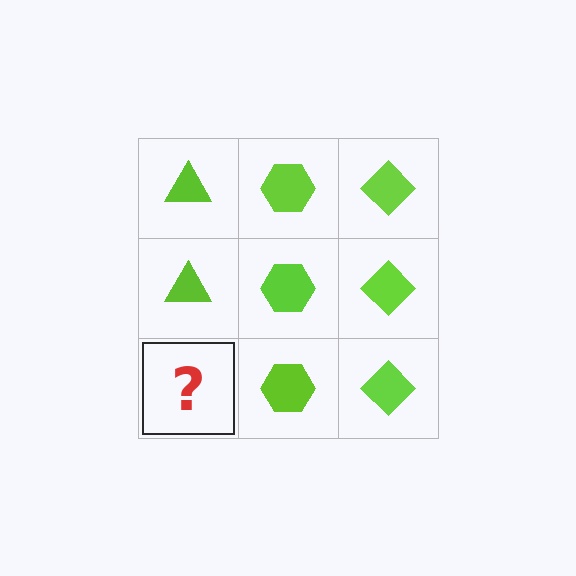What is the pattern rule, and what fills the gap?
The rule is that each column has a consistent shape. The gap should be filled with a lime triangle.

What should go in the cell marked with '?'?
The missing cell should contain a lime triangle.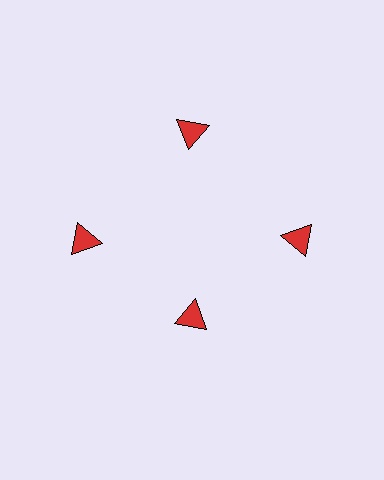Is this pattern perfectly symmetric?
No. The 4 red triangles are arranged in a ring, but one element near the 6 o'clock position is pulled inward toward the center, breaking the 4-fold rotational symmetry.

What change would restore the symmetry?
The symmetry would be restored by moving it outward, back onto the ring so that all 4 triangles sit at equal angles and equal distance from the center.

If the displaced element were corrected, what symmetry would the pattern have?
It would have 4-fold rotational symmetry — the pattern would map onto itself every 90 degrees.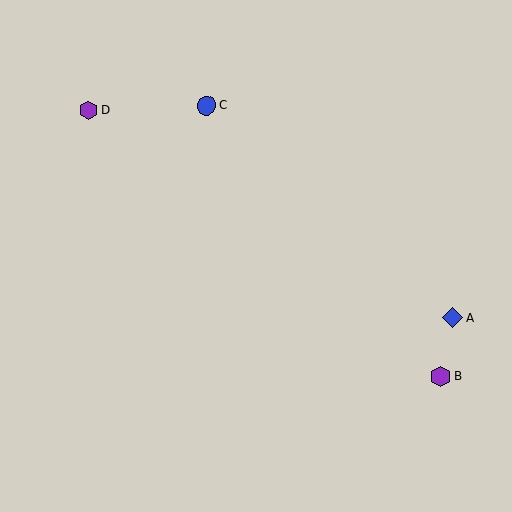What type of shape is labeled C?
Shape C is a blue circle.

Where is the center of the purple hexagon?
The center of the purple hexagon is at (441, 376).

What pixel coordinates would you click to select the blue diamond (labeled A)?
Click at (452, 317) to select the blue diamond A.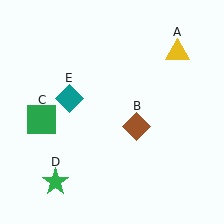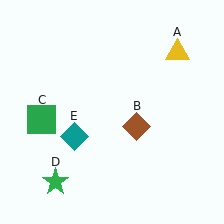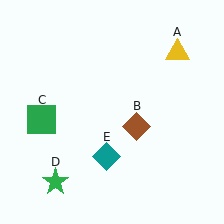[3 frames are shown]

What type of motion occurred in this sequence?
The teal diamond (object E) rotated counterclockwise around the center of the scene.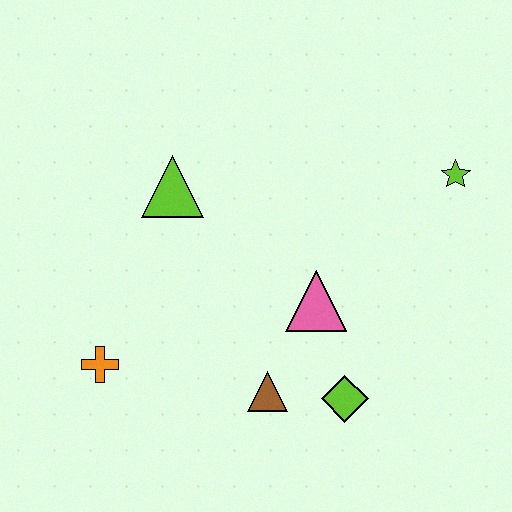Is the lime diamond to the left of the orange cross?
No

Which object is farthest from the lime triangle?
The lime star is farthest from the lime triangle.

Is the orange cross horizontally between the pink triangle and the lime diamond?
No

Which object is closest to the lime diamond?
The brown triangle is closest to the lime diamond.